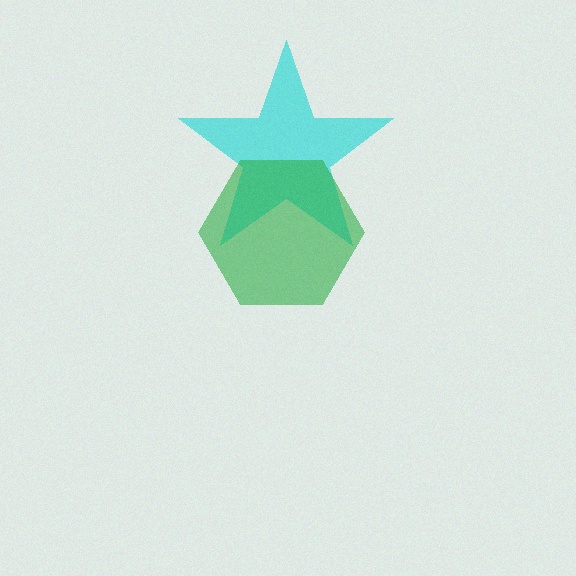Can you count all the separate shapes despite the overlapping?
Yes, there are 2 separate shapes.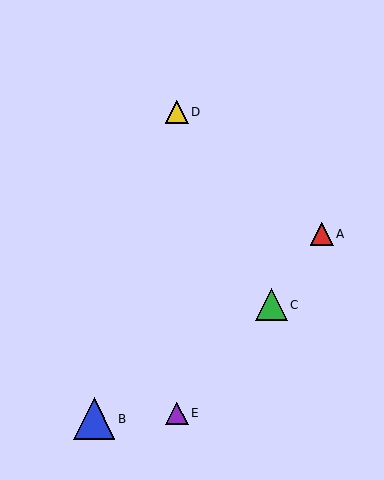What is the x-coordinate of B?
Object B is at x≈94.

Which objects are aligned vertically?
Objects D, E are aligned vertically.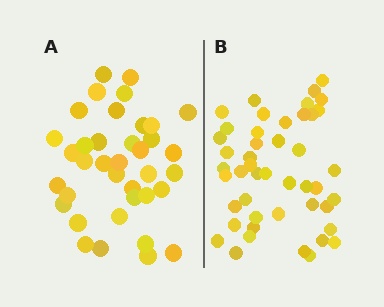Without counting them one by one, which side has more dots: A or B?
Region B (the right region) has more dots.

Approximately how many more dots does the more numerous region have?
Region B has roughly 8 or so more dots than region A.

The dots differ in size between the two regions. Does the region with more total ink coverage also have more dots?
No. Region A has more total ink coverage because its dots are larger, but region B actually contains more individual dots. Total area can be misleading — the number of items is what matters here.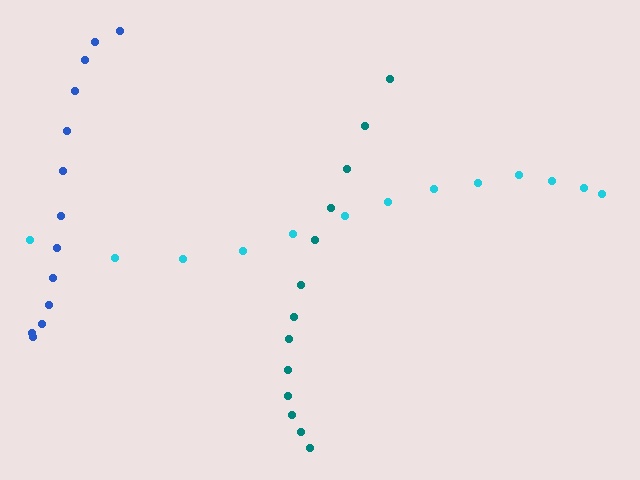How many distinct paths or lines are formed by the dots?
There are 3 distinct paths.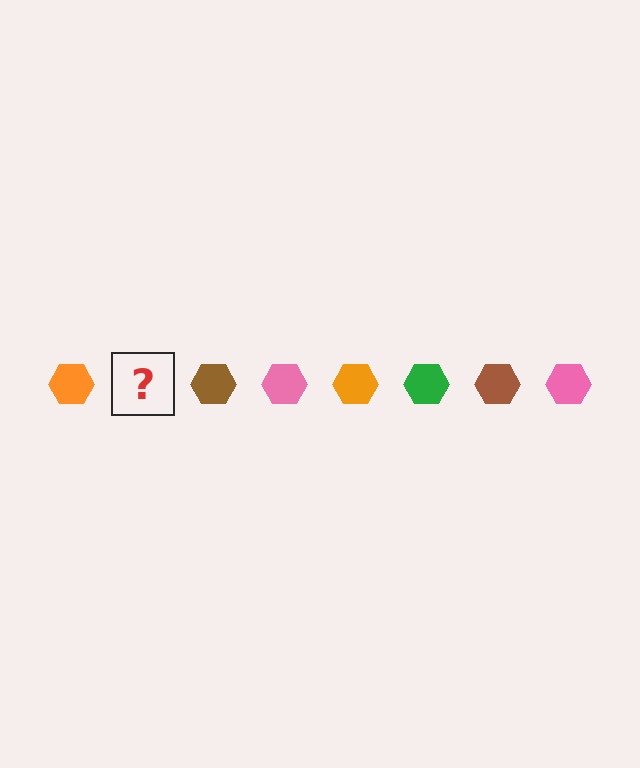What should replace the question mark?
The question mark should be replaced with a green hexagon.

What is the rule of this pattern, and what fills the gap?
The rule is that the pattern cycles through orange, green, brown, pink hexagons. The gap should be filled with a green hexagon.